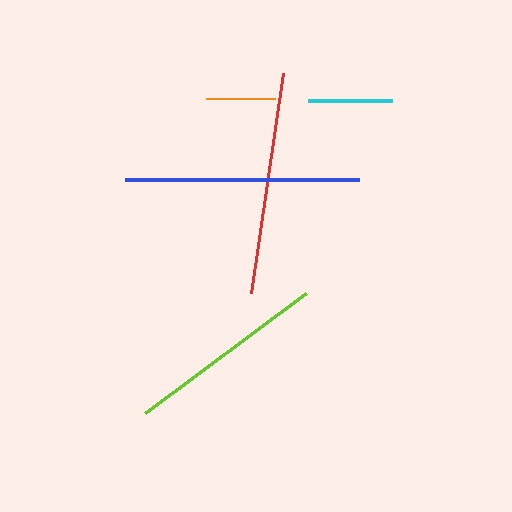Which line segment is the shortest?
The orange line is the shortest at approximately 68 pixels.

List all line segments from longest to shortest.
From longest to shortest: blue, red, lime, cyan, orange.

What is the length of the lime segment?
The lime segment is approximately 202 pixels long.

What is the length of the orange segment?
The orange segment is approximately 68 pixels long.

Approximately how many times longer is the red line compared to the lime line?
The red line is approximately 1.1 times the length of the lime line.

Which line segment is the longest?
The blue line is the longest at approximately 233 pixels.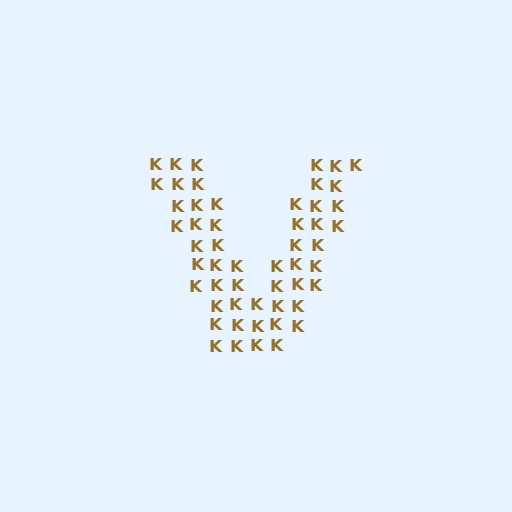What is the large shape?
The large shape is the letter V.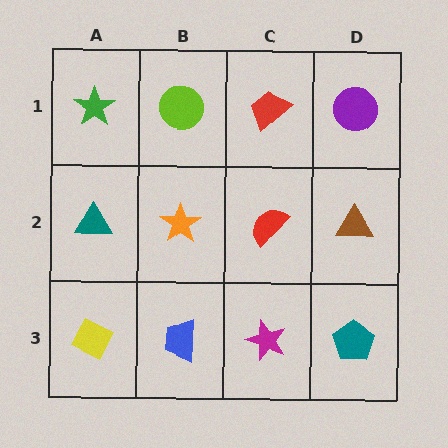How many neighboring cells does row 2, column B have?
4.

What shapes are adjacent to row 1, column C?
A red semicircle (row 2, column C), a lime circle (row 1, column B), a purple circle (row 1, column D).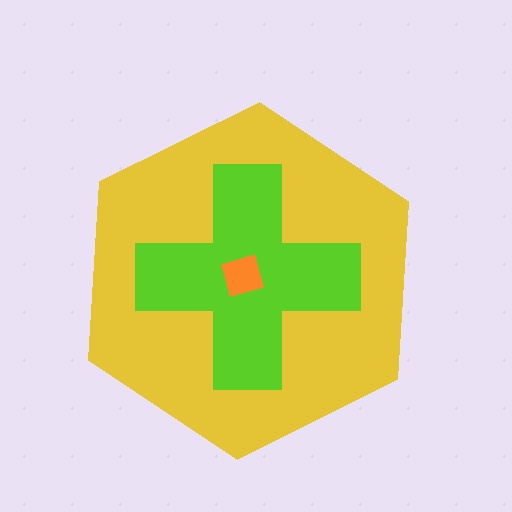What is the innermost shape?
The orange square.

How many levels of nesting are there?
3.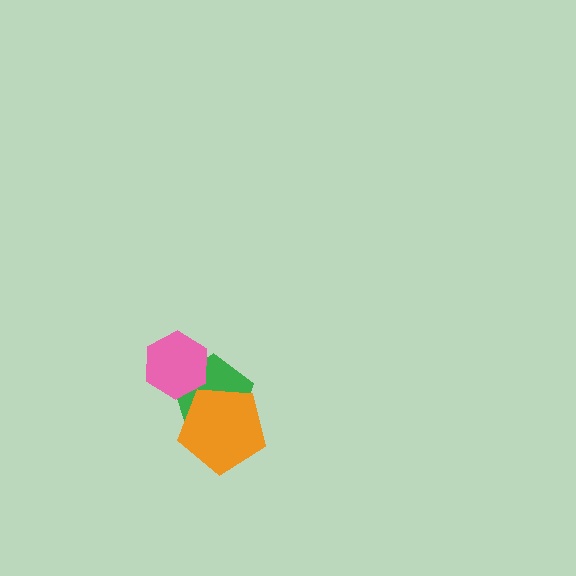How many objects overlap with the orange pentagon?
1 object overlaps with the orange pentagon.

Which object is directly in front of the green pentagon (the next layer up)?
The orange pentagon is directly in front of the green pentagon.